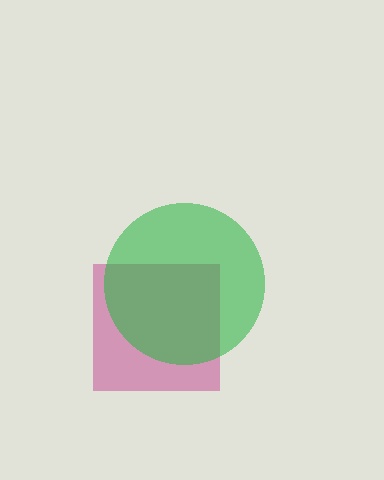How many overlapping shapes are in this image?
There are 2 overlapping shapes in the image.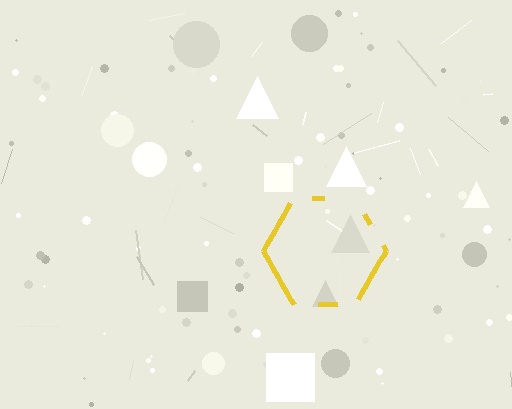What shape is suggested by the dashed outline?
The dashed outline suggests a hexagon.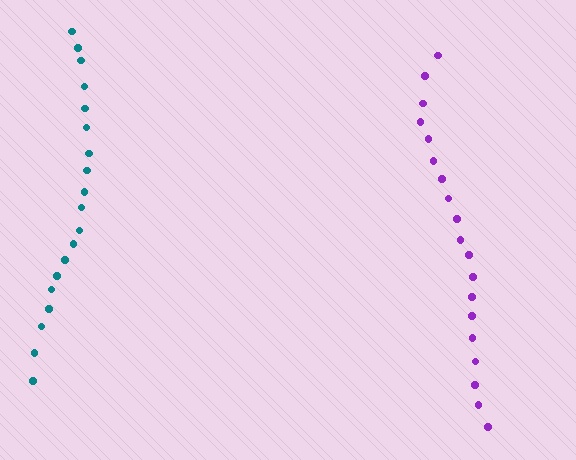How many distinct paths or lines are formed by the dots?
There are 2 distinct paths.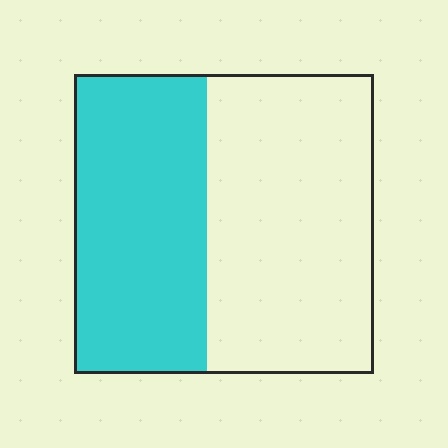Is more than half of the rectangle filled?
No.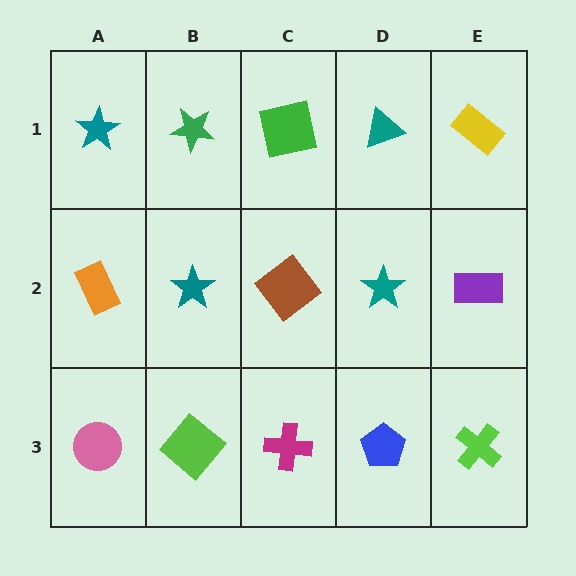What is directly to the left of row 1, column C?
A green star.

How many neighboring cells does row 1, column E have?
2.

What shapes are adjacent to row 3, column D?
A teal star (row 2, column D), a magenta cross (row 3, column C), a lime cross (row 3, column E).